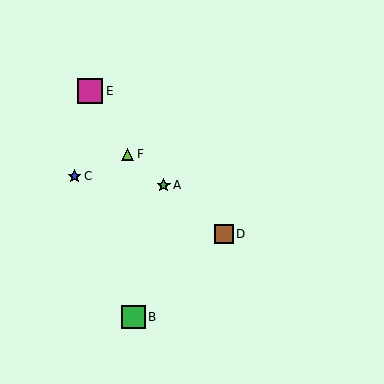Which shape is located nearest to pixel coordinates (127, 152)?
The lime triangle (labeled F) at (128, 154) is nearest to that location.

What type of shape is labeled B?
Shape B is a green square.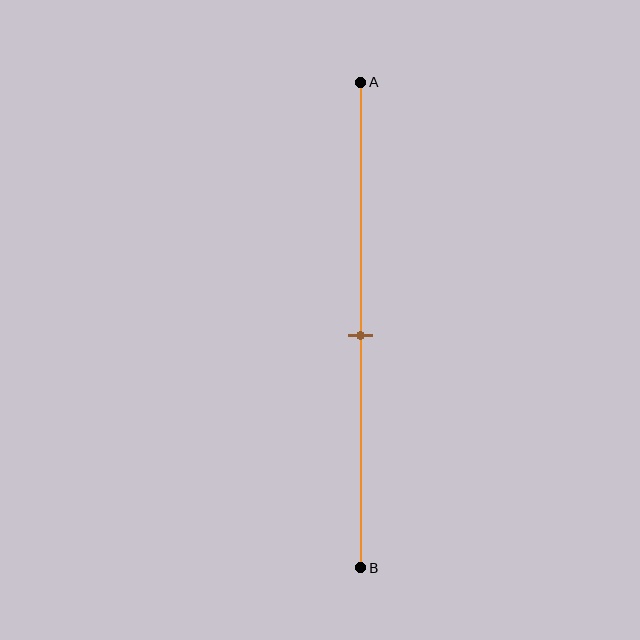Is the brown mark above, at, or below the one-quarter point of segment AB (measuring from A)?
The brown mark is below the one-quarter point of segment AB.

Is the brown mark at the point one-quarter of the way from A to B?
No, the mark is at about 50% from A, not at the 25% one-quarter point.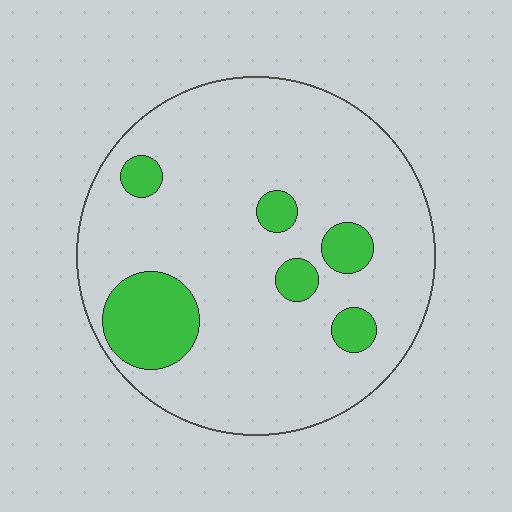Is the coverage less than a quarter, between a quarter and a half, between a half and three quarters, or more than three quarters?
Less than a quarter.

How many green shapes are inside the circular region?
6.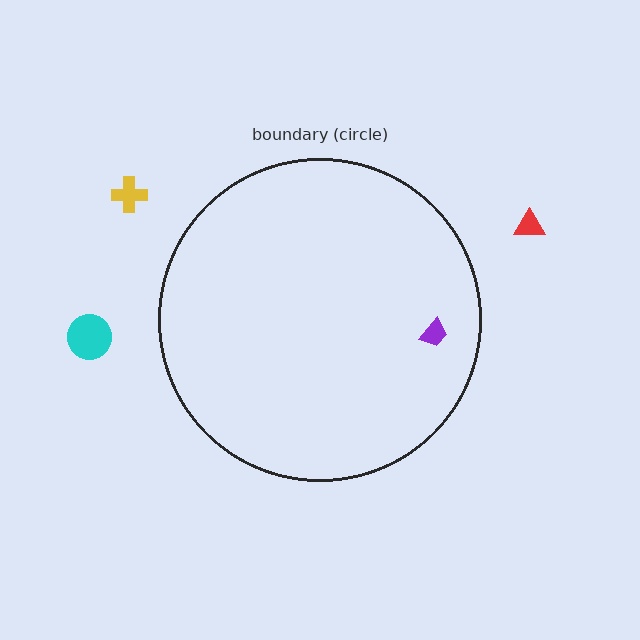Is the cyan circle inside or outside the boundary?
Outside.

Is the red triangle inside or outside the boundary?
Outside.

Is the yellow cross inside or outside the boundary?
Outside.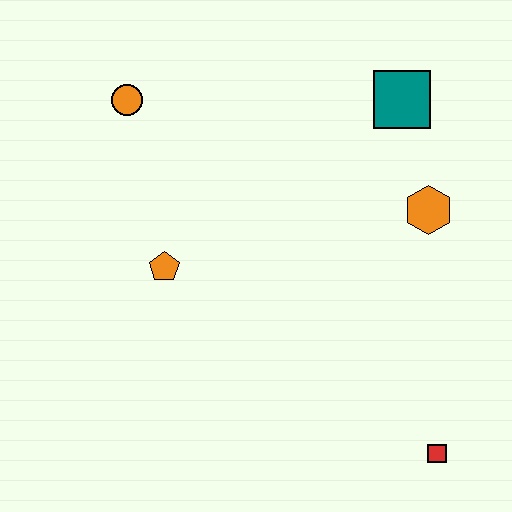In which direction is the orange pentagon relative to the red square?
The orange pentagon is to the left of the red square.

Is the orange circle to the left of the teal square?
Yes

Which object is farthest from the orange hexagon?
The orange circle is farthest from the orange hexagon.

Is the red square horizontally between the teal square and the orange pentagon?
No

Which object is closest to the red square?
The orange hexagon is closest to the red square.